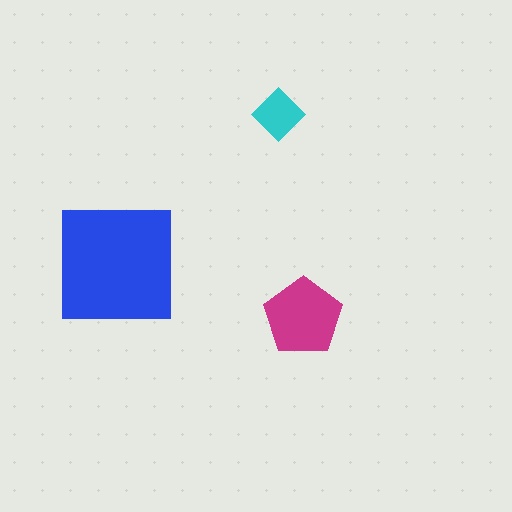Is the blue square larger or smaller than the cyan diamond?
Larger.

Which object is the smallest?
The cyan diamond.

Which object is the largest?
The blue square.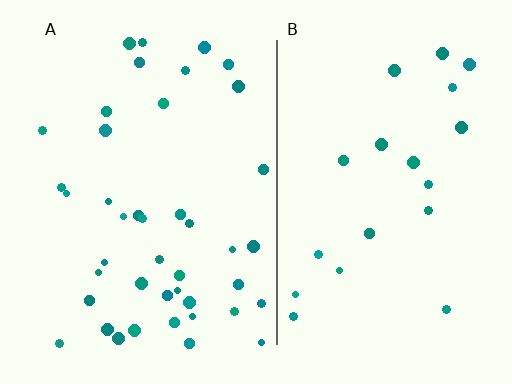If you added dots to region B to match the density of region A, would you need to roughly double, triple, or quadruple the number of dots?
Approximately double.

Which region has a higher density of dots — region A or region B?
A (the left).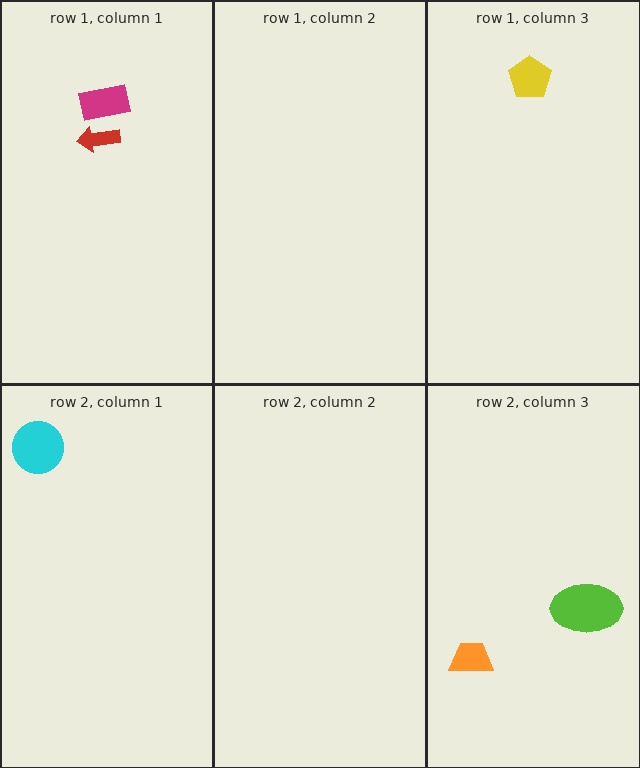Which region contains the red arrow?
The row 1, column 1 region.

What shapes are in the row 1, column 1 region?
The magenta rectangle, the red arrow.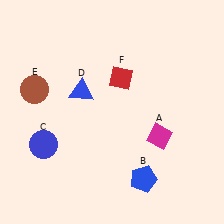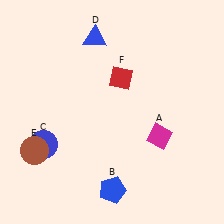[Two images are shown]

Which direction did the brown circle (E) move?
The brown circle (E) moved down.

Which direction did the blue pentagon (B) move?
The blue pentagon (B) moved left.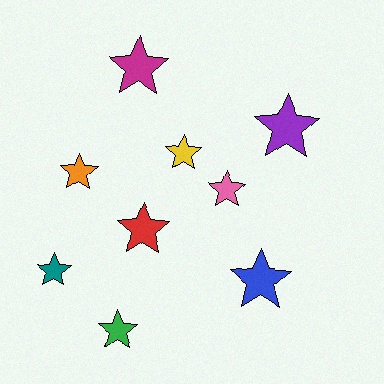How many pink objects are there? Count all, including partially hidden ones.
There is 1 pink object.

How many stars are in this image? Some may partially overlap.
There are 9 stars.